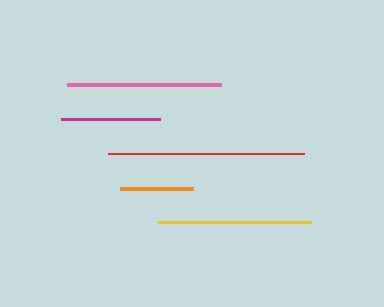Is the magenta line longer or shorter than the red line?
The red line is longer than the magenta line.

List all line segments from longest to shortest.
From longest to shortest: red, pink, yellow, magenta, orange.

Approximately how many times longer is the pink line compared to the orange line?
The pink line is approximately 2.1 times the length of the orange line.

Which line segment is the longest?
The red line is the longest at approximately 196 pixels.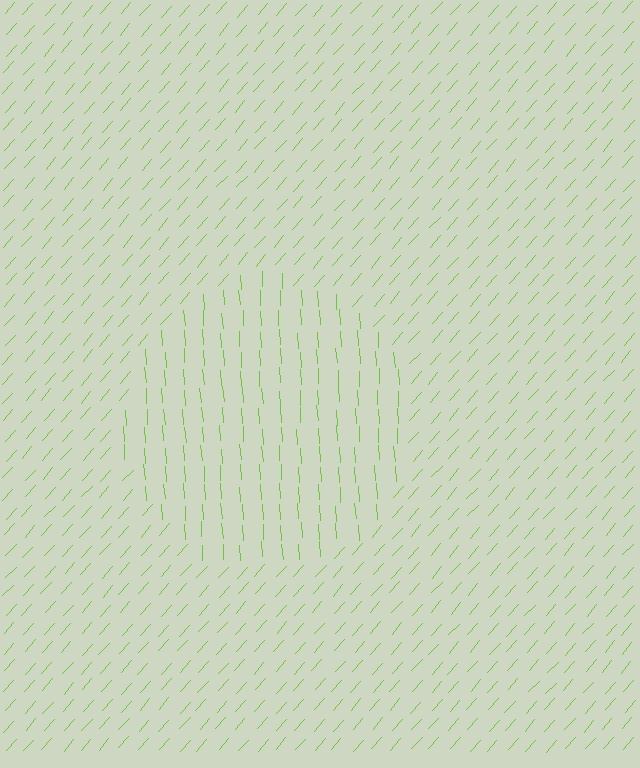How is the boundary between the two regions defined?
The boundary is defined purely by a change in line orientation (approximately 45 degrees difference). All lines are the same color and thickness.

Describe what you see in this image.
The image is filled with small lime line segments. A circle region in the image has lines oriented differently from the surrounding lines, creating a visible texture boundary.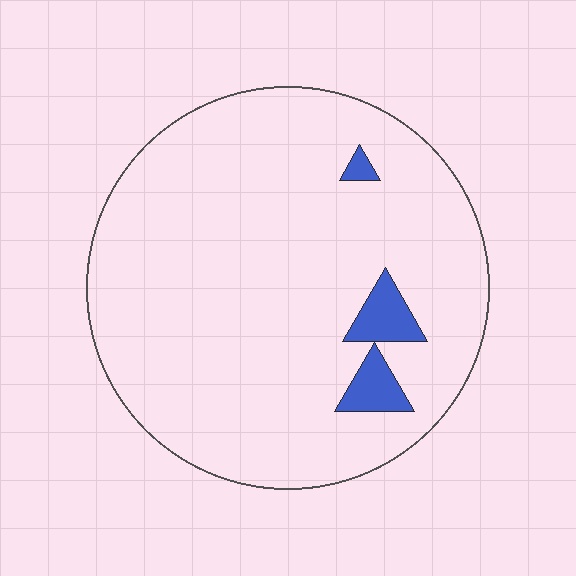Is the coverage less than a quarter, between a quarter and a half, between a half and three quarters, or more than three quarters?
Less than a quarter.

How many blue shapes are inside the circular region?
3.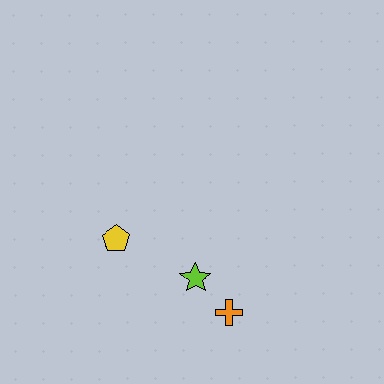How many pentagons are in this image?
There is 1 pentagon.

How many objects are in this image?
There are 3 objects.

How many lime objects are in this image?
There is 1 lime object.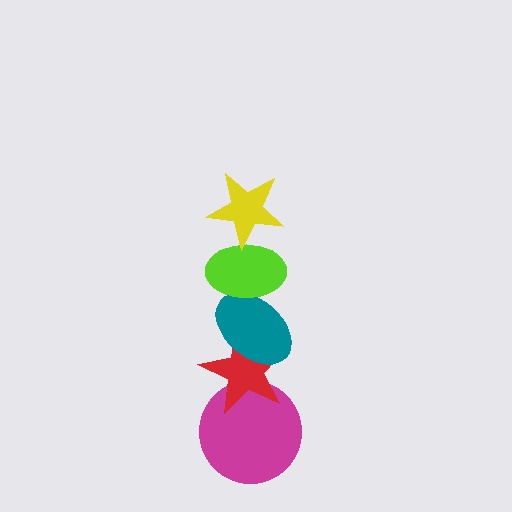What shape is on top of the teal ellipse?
The lime ellipse is on top of the teal ellipse.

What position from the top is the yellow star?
The yellow star is 1st from the top.